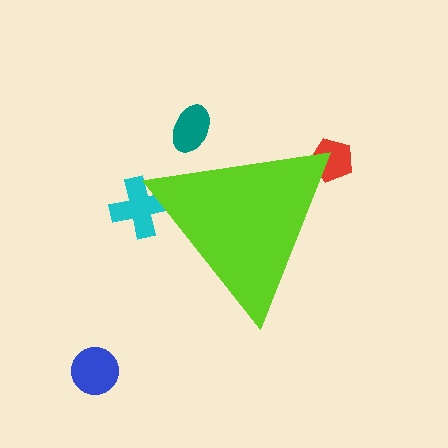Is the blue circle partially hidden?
No, the blue circle is fully visible.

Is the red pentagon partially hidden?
Yes, the red pentagon is partially hidden behind the lime triangle.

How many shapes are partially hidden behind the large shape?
3 shapes are partially hidden.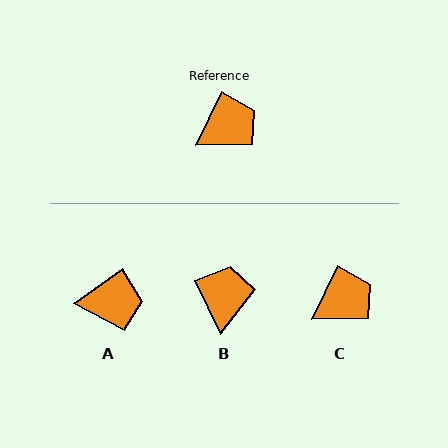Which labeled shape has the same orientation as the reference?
C.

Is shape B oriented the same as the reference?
No, it is off by about 52 degrees.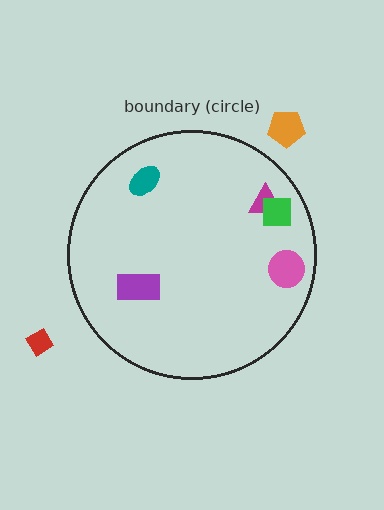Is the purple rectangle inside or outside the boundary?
Inside.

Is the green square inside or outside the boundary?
Inside.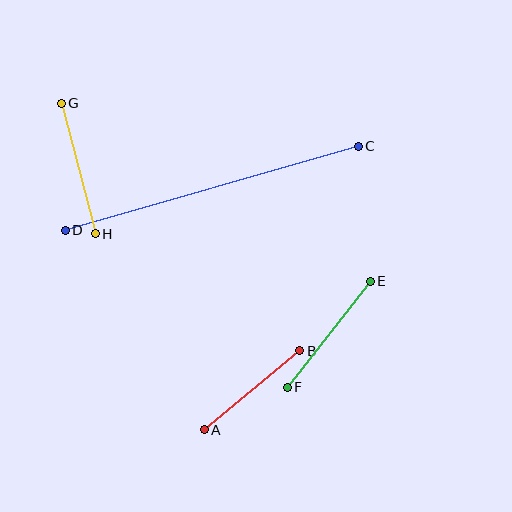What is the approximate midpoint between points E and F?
The midpoint is at approximately (329, 334) pixels.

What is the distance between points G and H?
The distance is approximately 135 pixels.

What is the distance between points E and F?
The distance is approximately 135 pixels.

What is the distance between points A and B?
The distance is approximately 124 pixels.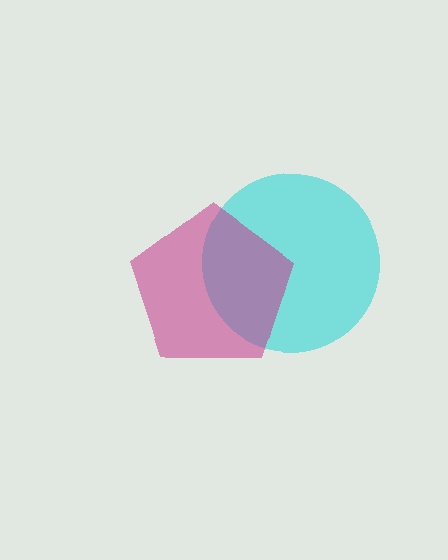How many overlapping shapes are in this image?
There are 2 overlapping shapes in the image.